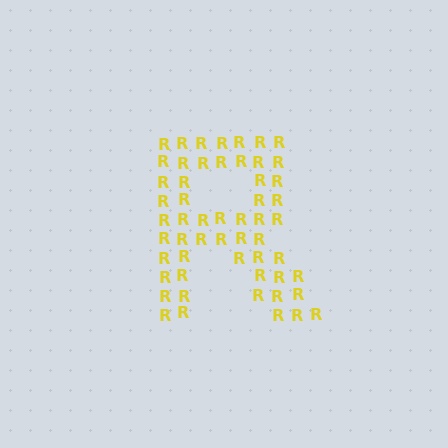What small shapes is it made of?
It is made of small letter R's.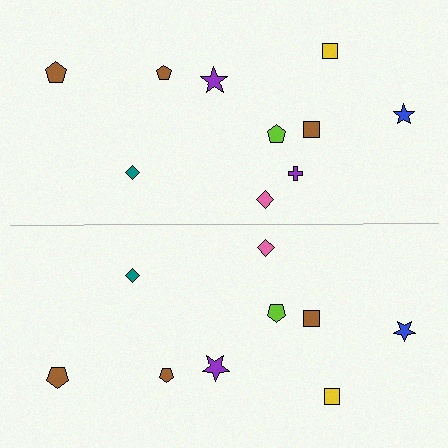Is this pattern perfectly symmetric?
No, the pattern is not perfectly symmetric. A purple cross is missing from the bottom side.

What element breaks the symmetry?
A purple cross is missing from the bottom side.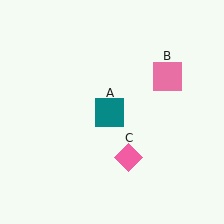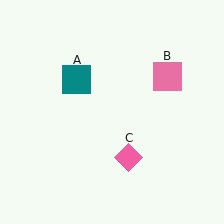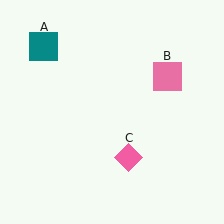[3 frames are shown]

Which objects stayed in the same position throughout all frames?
Pink square (object B) and pink diamond (object C) remained stationary.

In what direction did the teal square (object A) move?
The teal square (object A) moved up and to the left.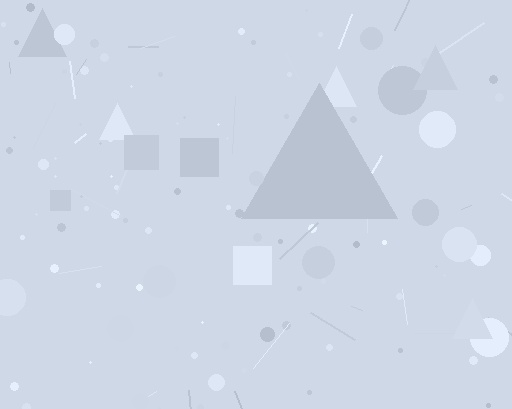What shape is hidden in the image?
A triangle is hidden in the image.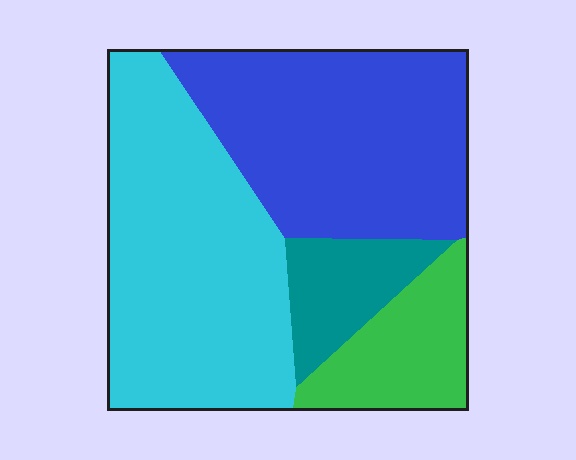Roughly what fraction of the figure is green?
Green takes up about one eighth (1/8) of the figure.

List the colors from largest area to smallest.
From largest to smallest: cyan, blue, green, teal.